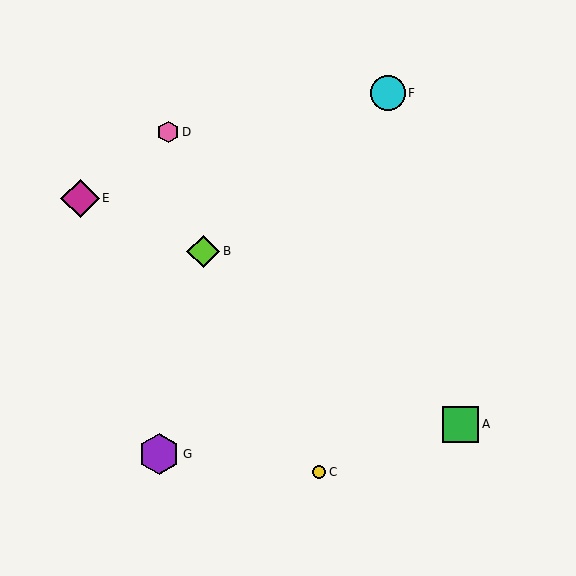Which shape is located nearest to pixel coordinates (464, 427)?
The green square (labeled A) at (461, 424) is nearest to that location.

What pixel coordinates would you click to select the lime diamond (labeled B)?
Click at (203, 251) to select the lime diamond B.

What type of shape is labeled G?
Shape G is a purple hexagon.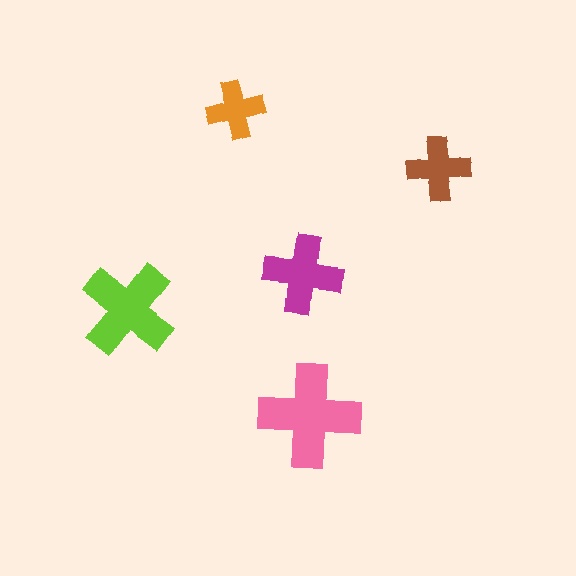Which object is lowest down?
The pink cross is bottommost.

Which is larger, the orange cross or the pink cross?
The pink one.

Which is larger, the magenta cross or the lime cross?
The lime one.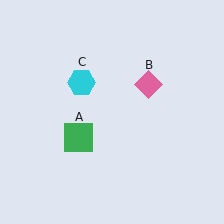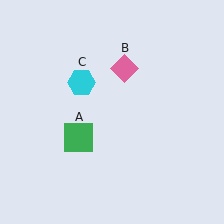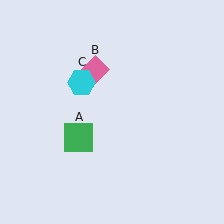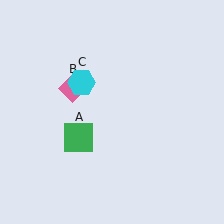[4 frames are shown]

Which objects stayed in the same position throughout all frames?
Green square (object A) and cyan hexagon (object C) remained stationary.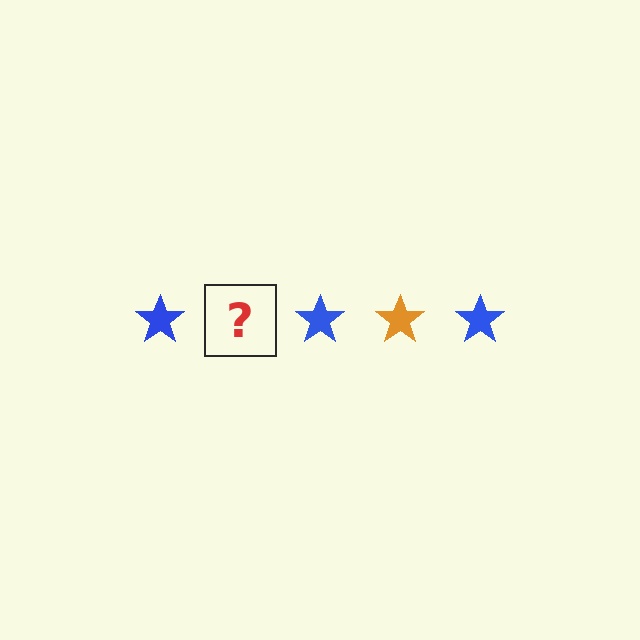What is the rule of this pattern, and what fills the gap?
The rule is that the pattern cycles through blue, orange stars. The gap should be filled with an orange star.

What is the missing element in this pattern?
The missing element is an orange star.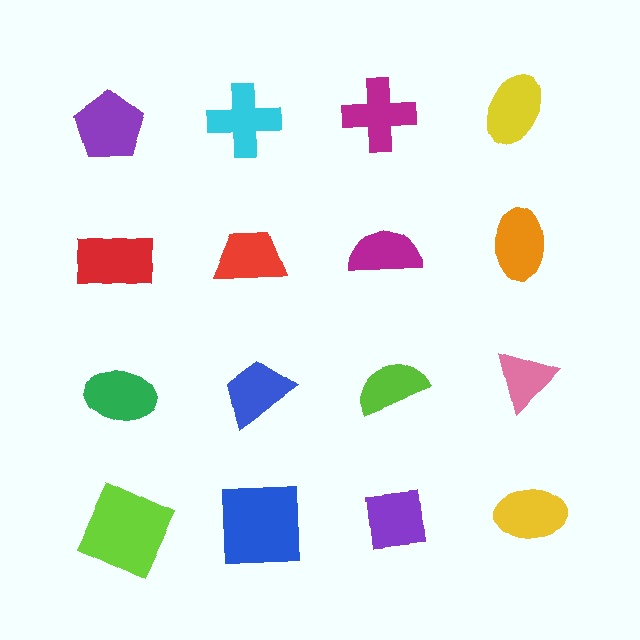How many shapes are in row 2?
4 shapes.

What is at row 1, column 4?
A yellow ellipse.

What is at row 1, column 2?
A cyan cross.